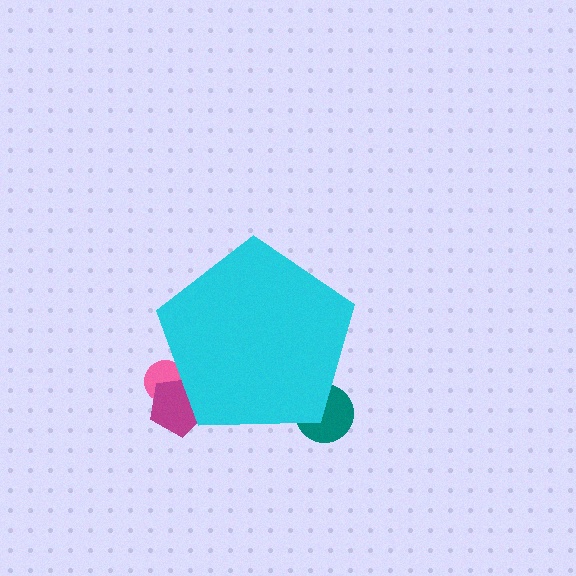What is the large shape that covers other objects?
A cyan pentagon.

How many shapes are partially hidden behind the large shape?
3 shapes are partially hidden.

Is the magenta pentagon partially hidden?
Yes, the magenta pentagon is partially hidden behind the cyan pentagon.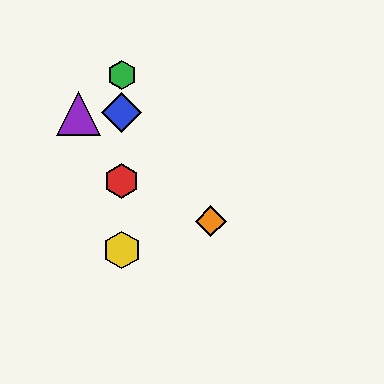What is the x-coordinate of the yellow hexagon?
The yellow hexagon is at x≈122.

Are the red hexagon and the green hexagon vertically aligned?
Yes, both are at x≈122.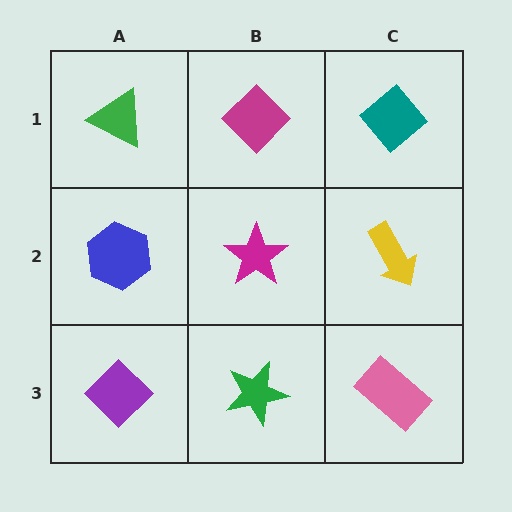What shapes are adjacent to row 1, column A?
A blue hexagon (row 2, column A), a magenta diamond (row 1, column B).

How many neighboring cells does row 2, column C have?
3.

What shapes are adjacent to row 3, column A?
A blue hexagon (row 2, column A), a green star (row 3, column B).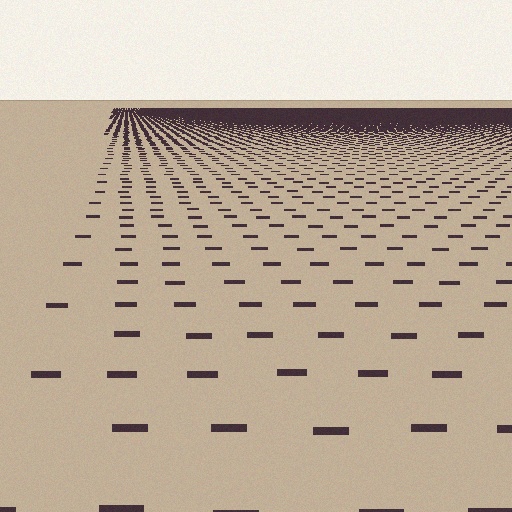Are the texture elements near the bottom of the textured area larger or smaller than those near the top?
Larger. Near the bottom, elements are closer to the viewer and appear at a bigger on-screen size.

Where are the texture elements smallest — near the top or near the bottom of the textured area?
Near the top.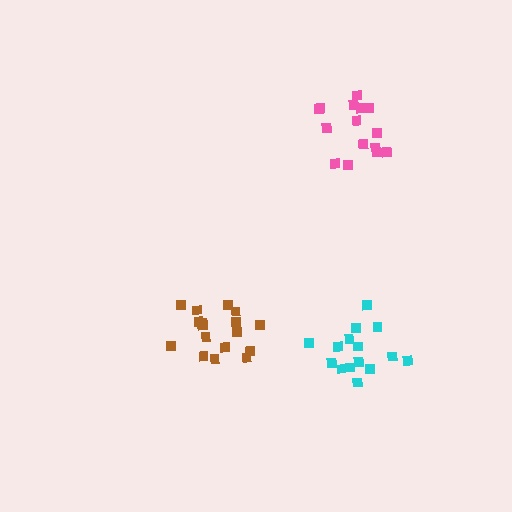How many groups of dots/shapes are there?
There are 3 groups.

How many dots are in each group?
Group 1: 17 dots, Group 2: 15 dots, Group 3: 15 dots (47 total).